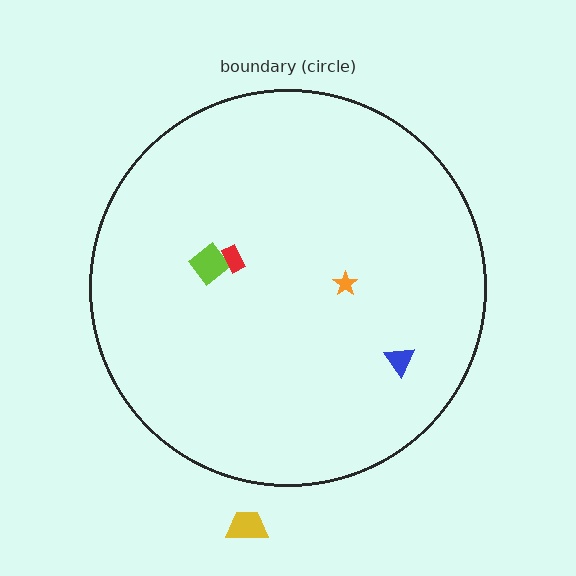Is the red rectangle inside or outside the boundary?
Inside.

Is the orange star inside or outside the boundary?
Inside.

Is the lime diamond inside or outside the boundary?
Inside.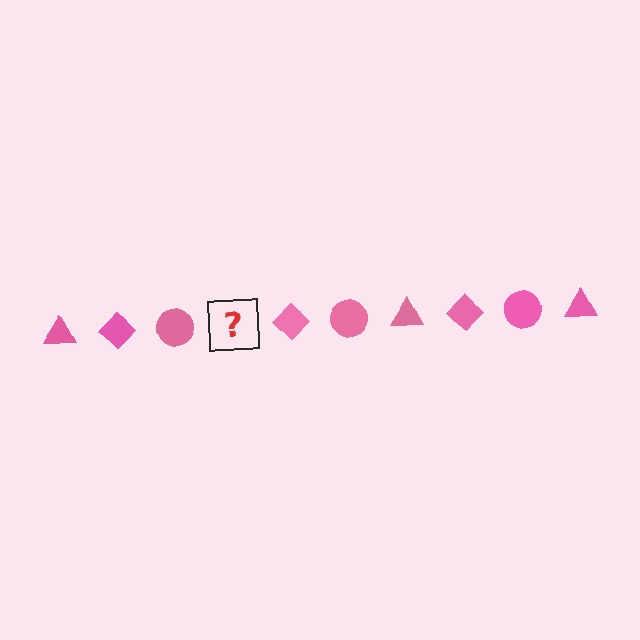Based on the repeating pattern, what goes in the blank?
The blank should be a pink triangle.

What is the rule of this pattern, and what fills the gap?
The rule is that the pattern cycles through triangle, diamond, circle shapes in pink. The gap should be filled with a pink triangle.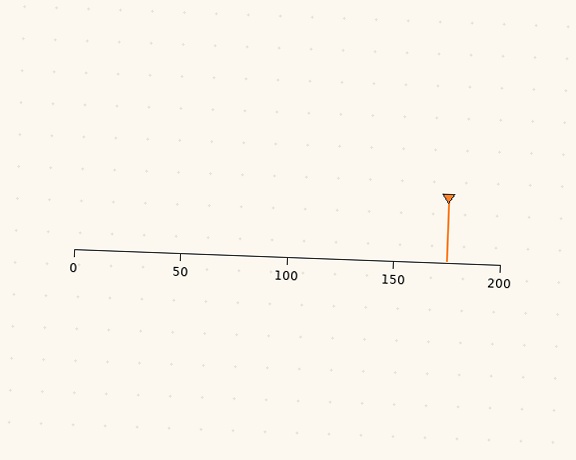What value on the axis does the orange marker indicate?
The marker indicates approximately 175.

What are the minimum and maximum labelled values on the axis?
The axis runs from 0 to 200.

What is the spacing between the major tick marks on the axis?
The major ticks are spaced 50 apart.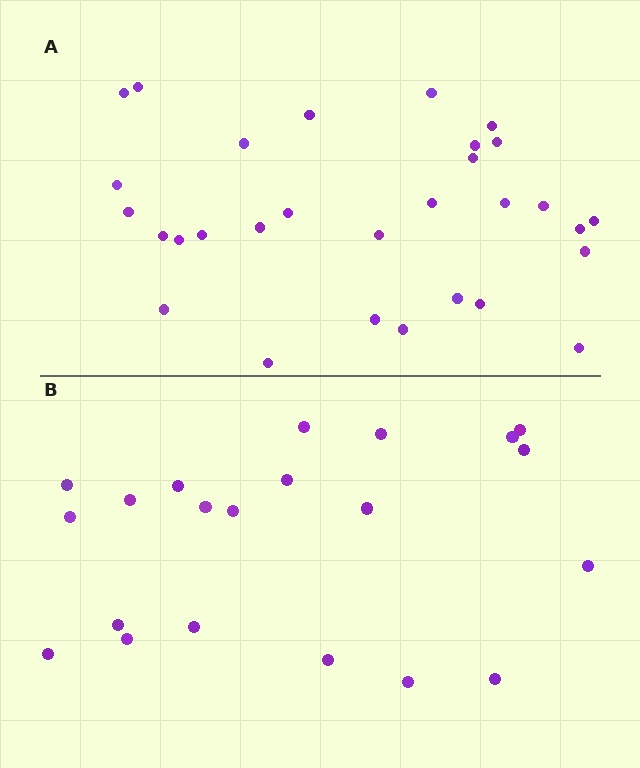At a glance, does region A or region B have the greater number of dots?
Region A (the top region) has more dots.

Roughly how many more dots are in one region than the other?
Region A has roughly 8 or so more dots than region B.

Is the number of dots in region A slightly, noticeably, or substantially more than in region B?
Region A has noticeably more, but not dramatically so. The ratio is roughly 1.4 to 1.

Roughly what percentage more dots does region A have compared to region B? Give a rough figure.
About 45% more.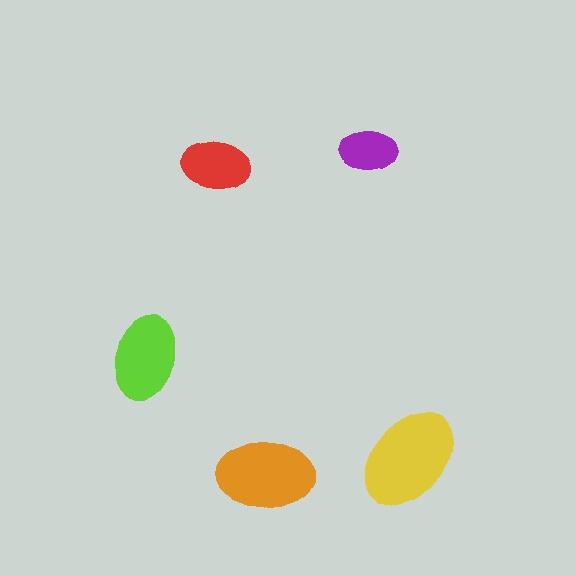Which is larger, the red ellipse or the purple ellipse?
The red one.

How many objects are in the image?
There are 5 objects in the image.